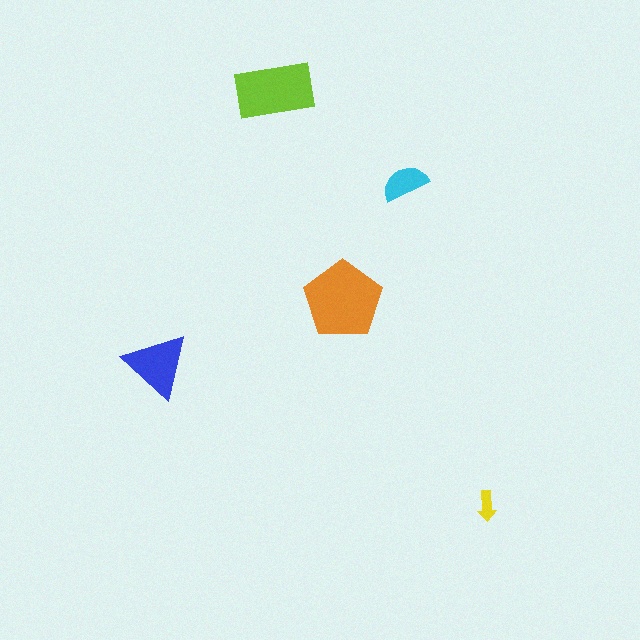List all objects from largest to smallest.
The orange pentagon, the lime rectangle, the blue triangle, the cyan semicircle, the yellow arrow.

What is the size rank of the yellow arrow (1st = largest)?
5th.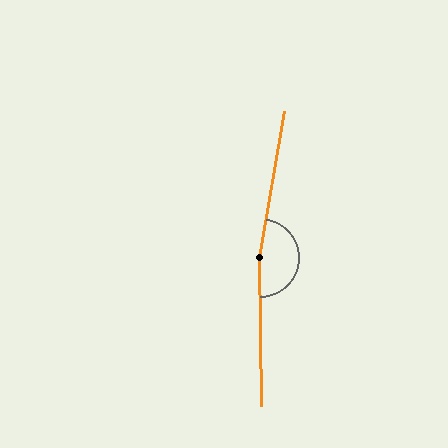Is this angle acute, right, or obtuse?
It is obtuse.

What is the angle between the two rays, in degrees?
Approximately 169 degrees.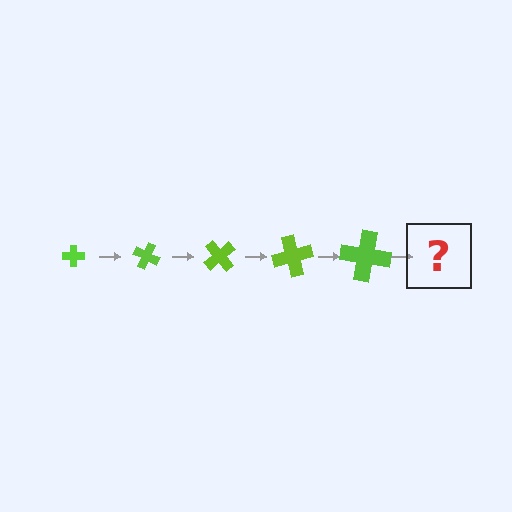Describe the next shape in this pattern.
It should be a cross, larger than the previous one and rotated 125 degrees from the start.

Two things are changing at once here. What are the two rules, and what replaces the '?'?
The two rules are that the cross grows larger each step and it rotates 25 degrees each step. The '?' should be a cross, larger than the previous one and rotated 125 degrees from the start.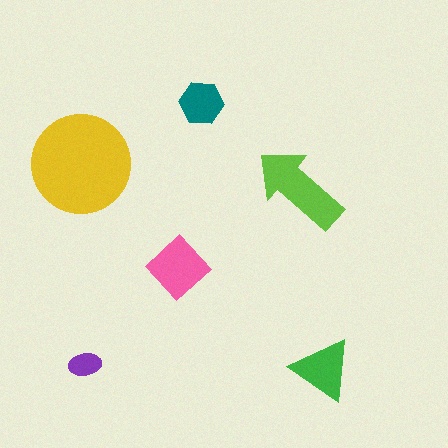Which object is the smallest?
The purple ellipse.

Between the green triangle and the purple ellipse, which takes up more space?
The green triangle.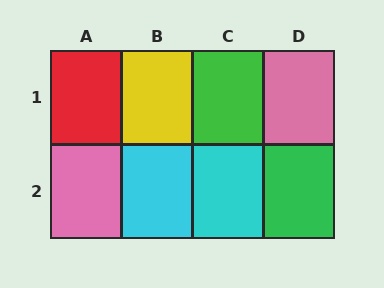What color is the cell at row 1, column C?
Green.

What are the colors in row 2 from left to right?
Pink, cyan, cyan, green.